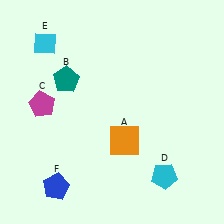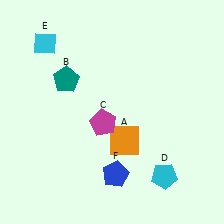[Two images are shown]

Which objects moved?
The objects that moved are: the magenta pentagon (C), the blue pentagon (F).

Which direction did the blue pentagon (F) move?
The blue pentagon (F) moved right.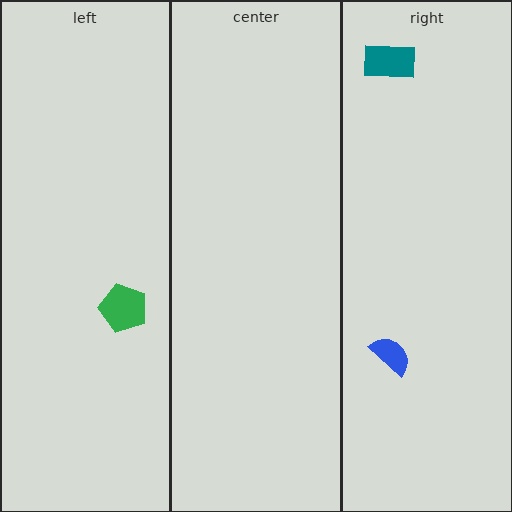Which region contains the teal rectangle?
The right region.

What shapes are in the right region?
The blue semicircle, the teal rectangle.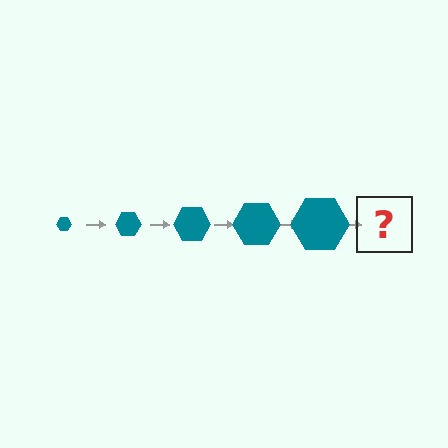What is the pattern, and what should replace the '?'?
The pattern is that the hexagon gets progressively larger each step. The '?' should be a teal hexagon, larger than the previous one.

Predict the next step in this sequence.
The next step is a teal hexagon, larger than the previous one.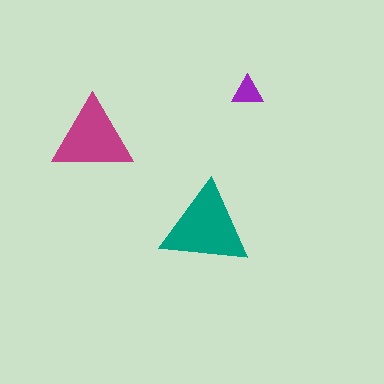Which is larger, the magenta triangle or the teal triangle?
The teal one.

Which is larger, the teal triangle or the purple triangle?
The teal one.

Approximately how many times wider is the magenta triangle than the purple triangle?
About 2.5 times wider.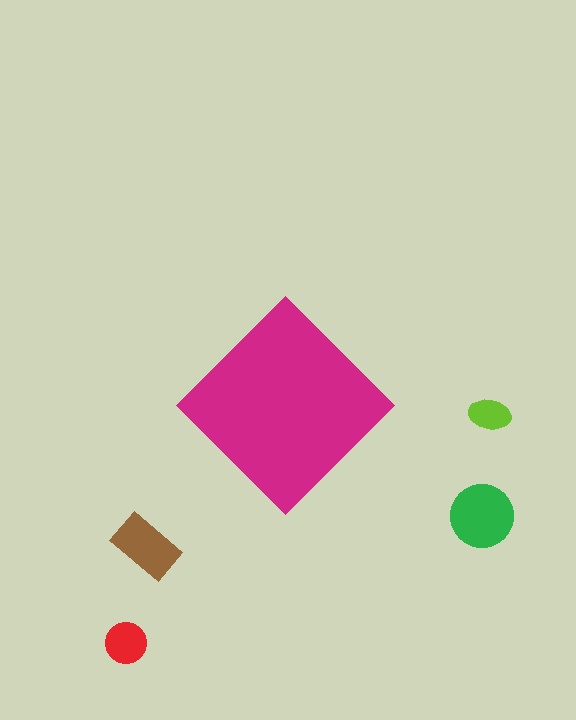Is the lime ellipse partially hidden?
No, the lime ellipse is fully visible.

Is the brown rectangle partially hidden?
No, the brown rectangle is fully visible.